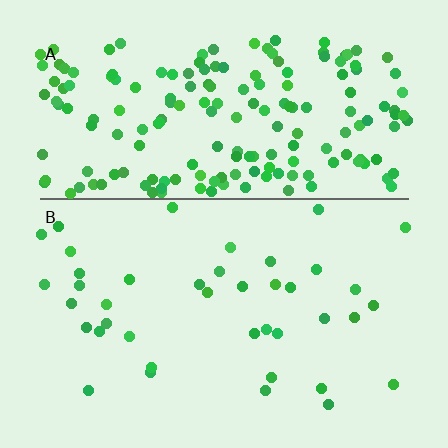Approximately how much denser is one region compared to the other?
Approximately 4.7× — region A over region B.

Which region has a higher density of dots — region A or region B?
A (the top).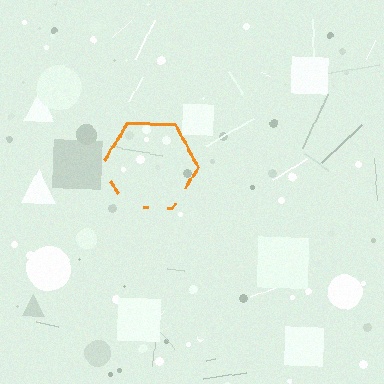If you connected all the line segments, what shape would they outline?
They would outline a hexagon.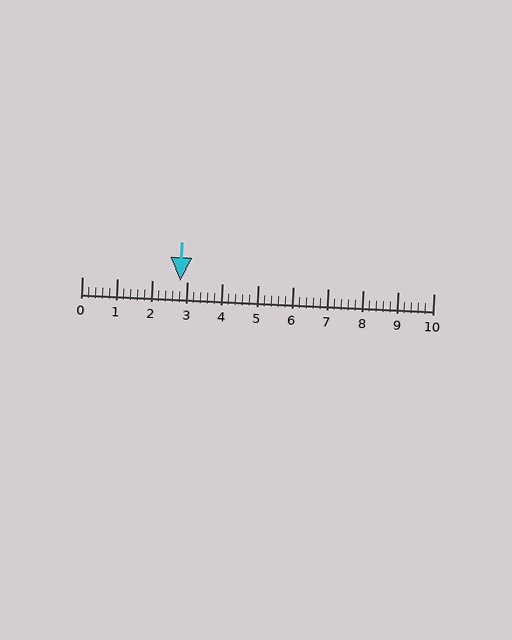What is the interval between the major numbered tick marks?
The major tick marks are spaced 1 units apart.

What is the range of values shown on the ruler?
The ruler shows values from 0 to 10.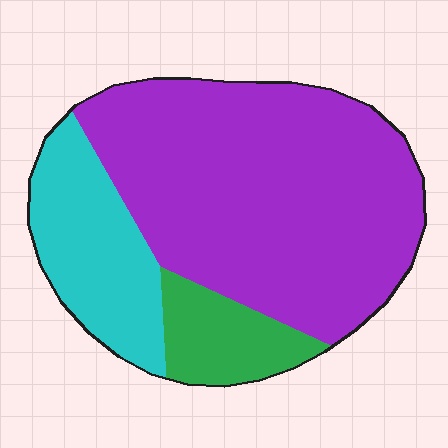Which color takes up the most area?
Purple, at roughly 65%.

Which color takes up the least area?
Green, at roughly 10%.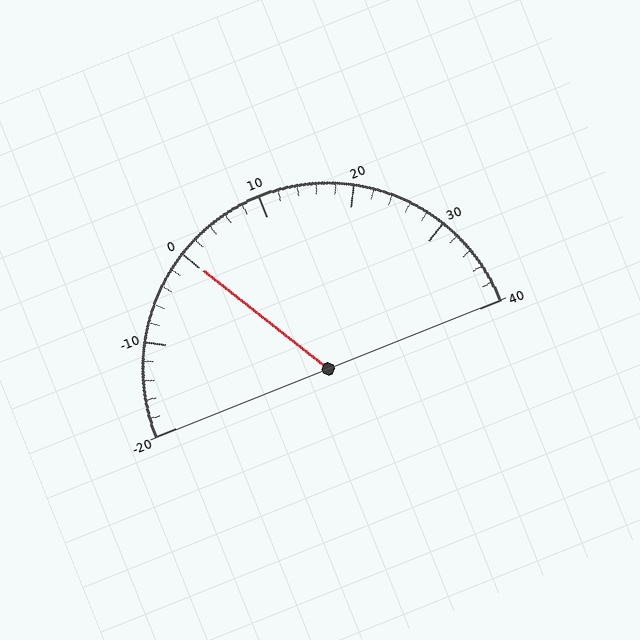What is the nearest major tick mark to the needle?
The nearest major tick mark is 0.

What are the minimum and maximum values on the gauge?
The gauge ranges from -20 to 40.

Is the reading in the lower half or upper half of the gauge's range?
The reading is in the lower half of the range (-20 to 40).